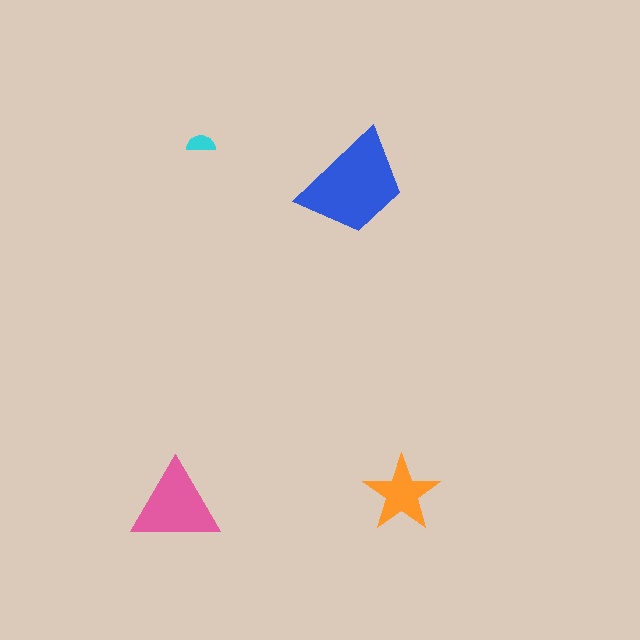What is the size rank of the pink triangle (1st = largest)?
2nd.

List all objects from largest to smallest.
The blue trapezoid, the pink triangle, the orange star, the cyan semicircle.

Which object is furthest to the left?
The pink triangle is leftmost.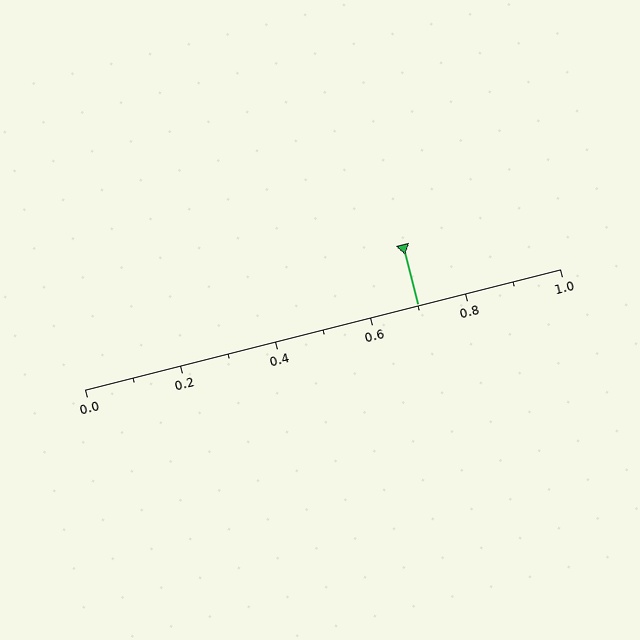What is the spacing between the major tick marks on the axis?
The major ticks are spaced 0.2 apart.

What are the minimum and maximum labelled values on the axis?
The axis runs from 0.0 to 1.0.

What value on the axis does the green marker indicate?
The marker indicates approximately 0.7.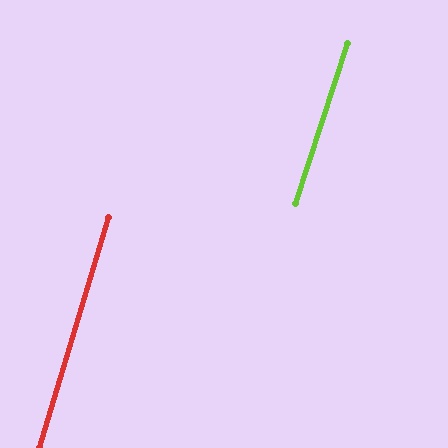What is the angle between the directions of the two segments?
Approximately 1 degree.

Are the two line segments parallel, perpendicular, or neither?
Parallel — their directions differ by only 1.4°.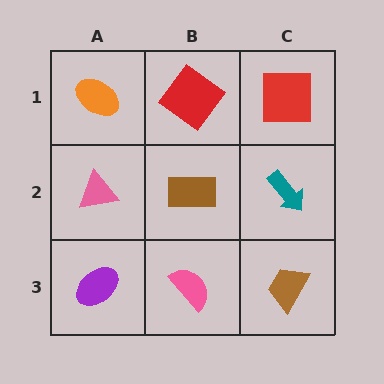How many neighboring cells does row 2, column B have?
4.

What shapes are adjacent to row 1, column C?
A teal arrow (row 2, column C), a red diamond (row 1, column B).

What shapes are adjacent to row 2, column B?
A red diamond (row 1, column B), a pink semicircle (row 3, column B), a pink triangle (row 2, column A), a teal arrow (row 2, column C).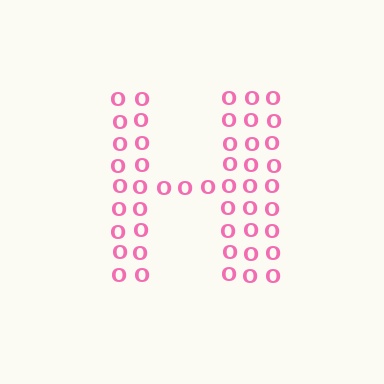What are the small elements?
The small elements are letter O's.